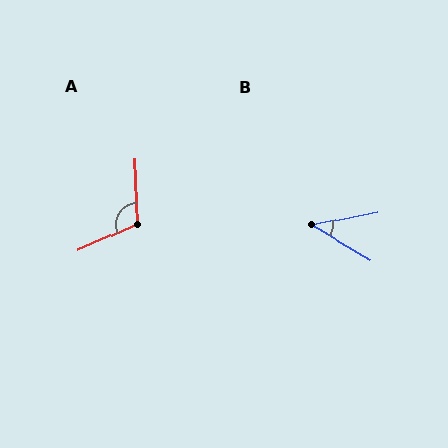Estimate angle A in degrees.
Approximately 112 degrees.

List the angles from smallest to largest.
B (42°), A (112°).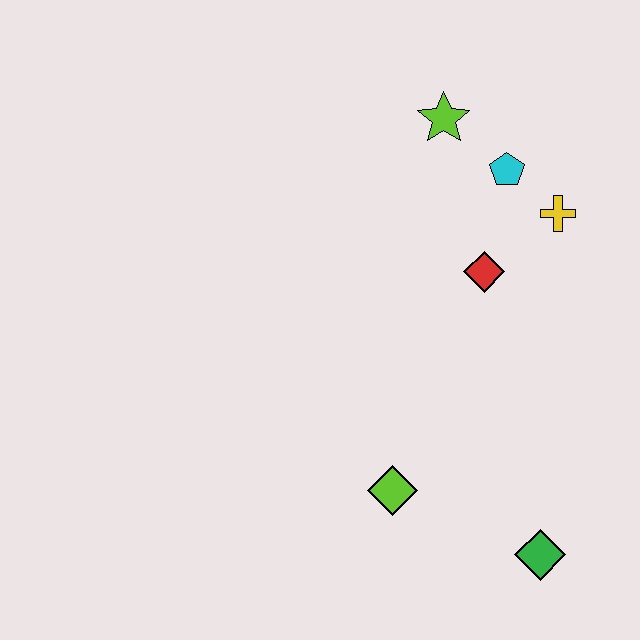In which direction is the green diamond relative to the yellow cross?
The green diamond is below the yellow cross.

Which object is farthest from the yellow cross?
The green diamond is farthest from the yellow cross.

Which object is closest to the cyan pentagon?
The yellow cross is closest to the cyan pentagon.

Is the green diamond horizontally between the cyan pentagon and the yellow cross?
Yes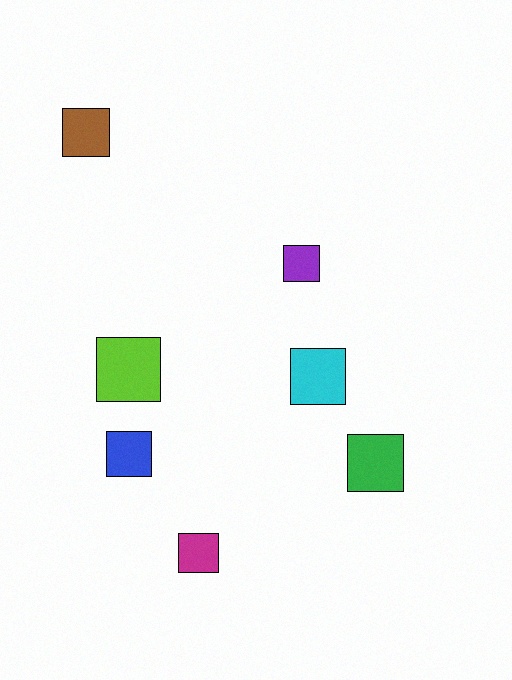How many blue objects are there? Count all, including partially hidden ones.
There is 1 blue object.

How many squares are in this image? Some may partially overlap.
There are 7 squares.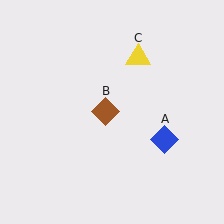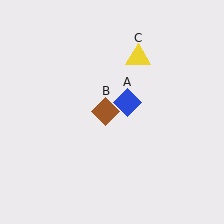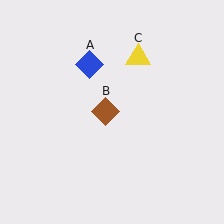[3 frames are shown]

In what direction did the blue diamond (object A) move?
The blue diamond (object A) moved up and to the left.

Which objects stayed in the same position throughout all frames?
Brown diamond (object B) and yellow triangle (object C) remained stationary.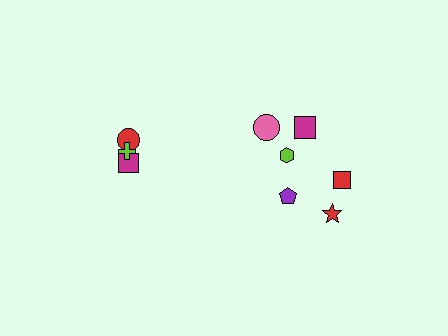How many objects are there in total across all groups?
There are 9 objects.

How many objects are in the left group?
There are 3 objects.